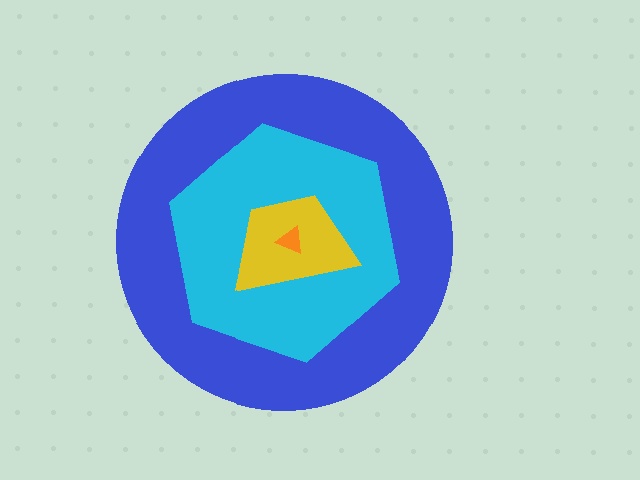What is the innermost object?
The orange triangle.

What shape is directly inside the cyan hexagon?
The yellow trapezoid.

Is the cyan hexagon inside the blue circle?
Yes.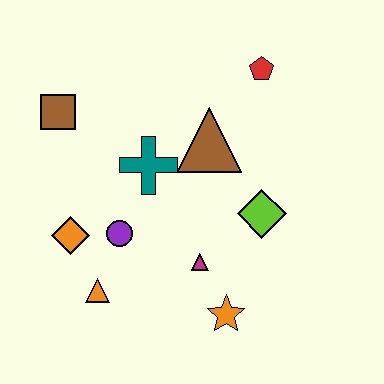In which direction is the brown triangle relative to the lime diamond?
The brown triangle is above the lime diamond.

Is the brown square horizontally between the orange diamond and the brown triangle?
No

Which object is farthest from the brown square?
The orange star is farthest from the brown square.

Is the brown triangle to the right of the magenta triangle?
Yes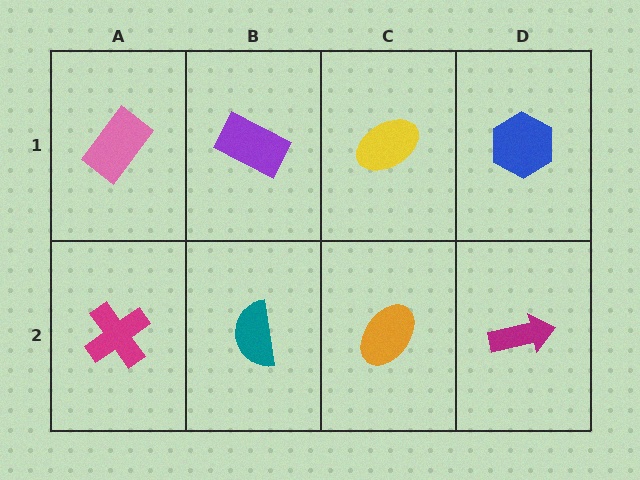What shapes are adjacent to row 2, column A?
A pink rectangle (row 1, column A), a teal semicircle (row 2, column B).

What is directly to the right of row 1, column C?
A blue hexagon.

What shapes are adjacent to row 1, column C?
An orange ellipse (row 2, column C), a purple rectangle (row 1, column B), a blue hexagon (row 1, column D).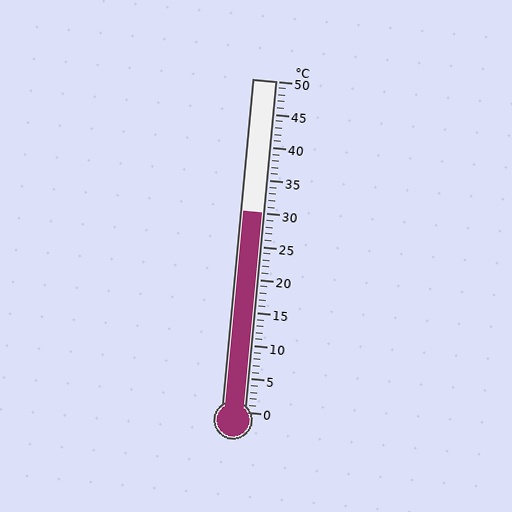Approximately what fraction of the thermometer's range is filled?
The thermometer is filled to approximately 60% of its range.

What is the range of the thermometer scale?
The thermometer scale ranges from 0°C to 50°C.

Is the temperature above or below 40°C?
The temperature is below 40°C.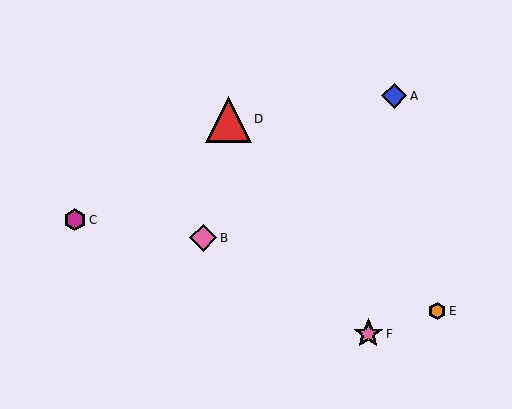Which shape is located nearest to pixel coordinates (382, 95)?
The blue diamond (labeled A) at (394, 96) is nearest to that location.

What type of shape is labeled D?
Shape D is a red triangle.